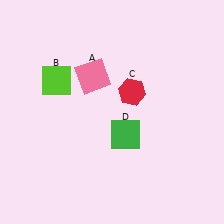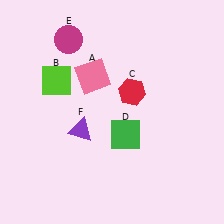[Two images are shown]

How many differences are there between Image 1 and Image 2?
There are 2 differences between the two images.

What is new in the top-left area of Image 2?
A magenta circle (E) was added in the top-left area of Image 2.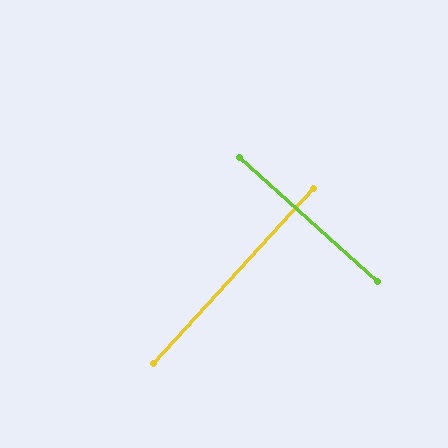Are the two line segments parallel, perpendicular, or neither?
Perpendicular — they meet at approximately 90°.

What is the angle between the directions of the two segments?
Approximately 90 degrees.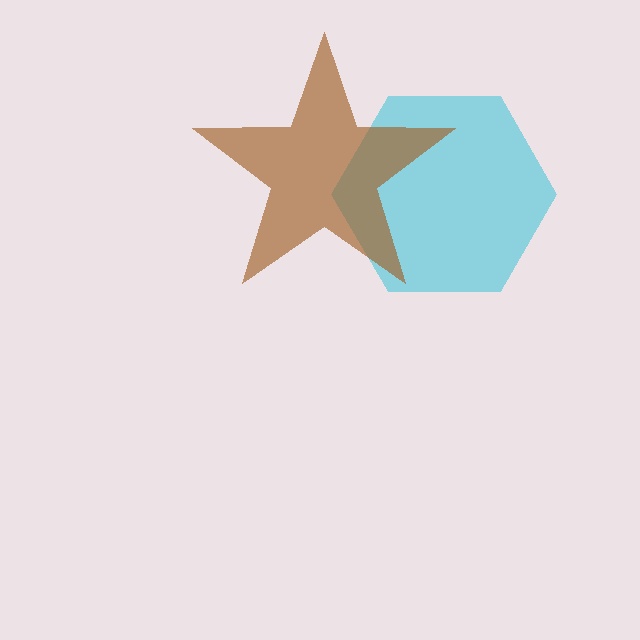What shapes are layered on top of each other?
The layered shapes are: a cyan hexagon, a brown star.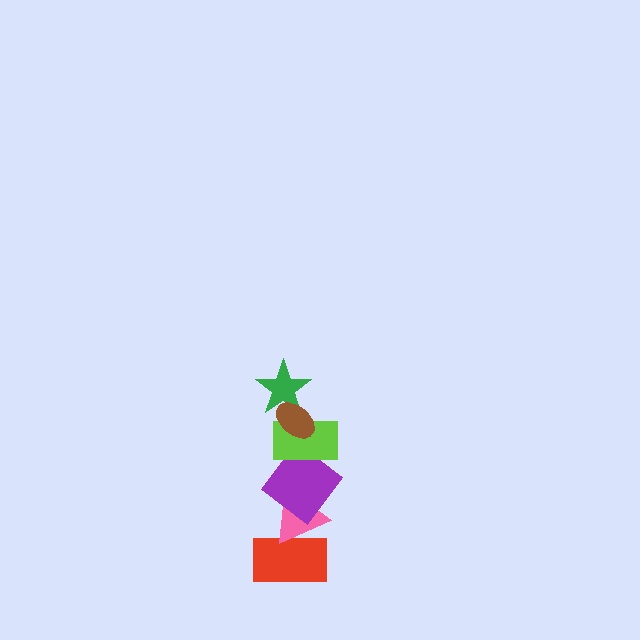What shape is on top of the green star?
The brown ellipse is on top of the green star.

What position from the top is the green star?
The green star is 2nd from the top.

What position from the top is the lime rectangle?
The lime rectangle is 3rd from the top.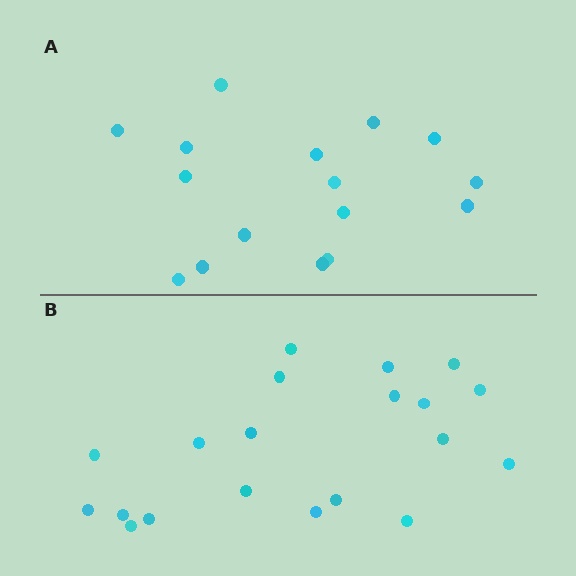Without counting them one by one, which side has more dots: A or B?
Region B (the bottom region) has more dots.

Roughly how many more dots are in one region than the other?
Region B has about 4 more dots than region A.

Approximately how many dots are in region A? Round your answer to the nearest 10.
About 20 dots. (The exact count is 16, which rounds to 20.)